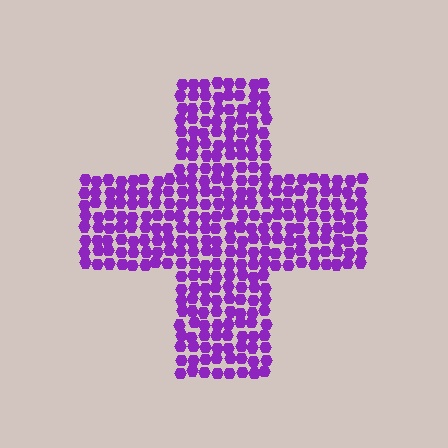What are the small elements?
The small elements are hexagons.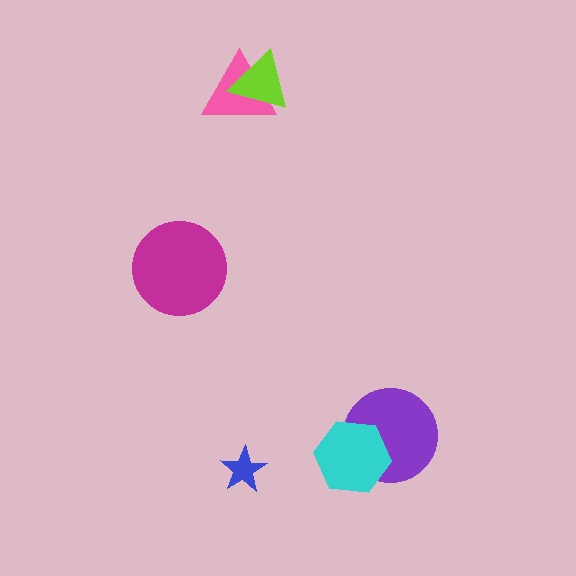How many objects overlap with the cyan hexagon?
1 object overlaps with the cyan hexagon.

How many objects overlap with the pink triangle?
1 object overlaps with the pink triangle.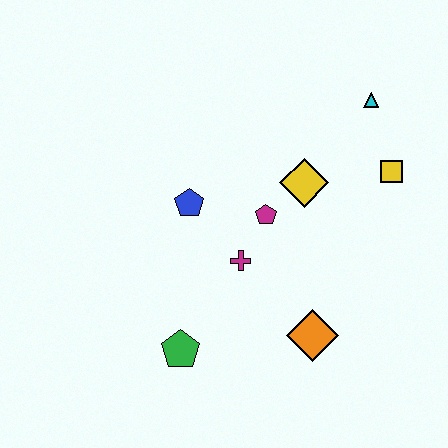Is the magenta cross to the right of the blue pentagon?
Yes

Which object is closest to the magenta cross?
The magenta pentagon is closest to the magenta cross.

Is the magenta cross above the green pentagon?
Yes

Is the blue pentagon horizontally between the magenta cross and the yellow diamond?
No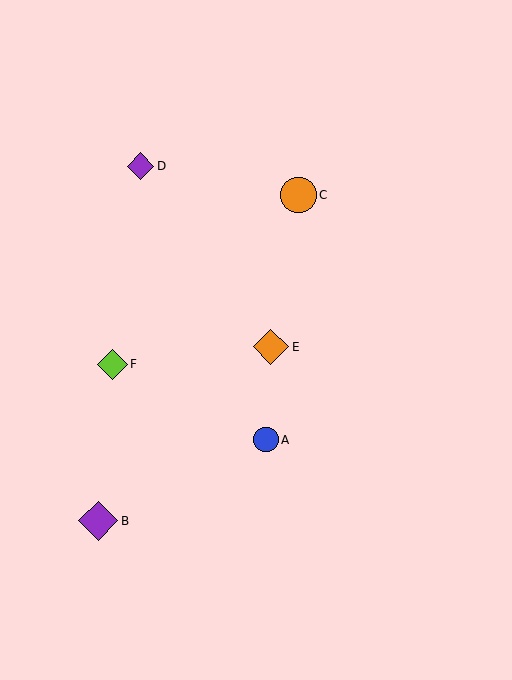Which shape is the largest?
The purple diamond (labeled B) is the largest.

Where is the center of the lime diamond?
The center of the lime diamond is at (113, 364).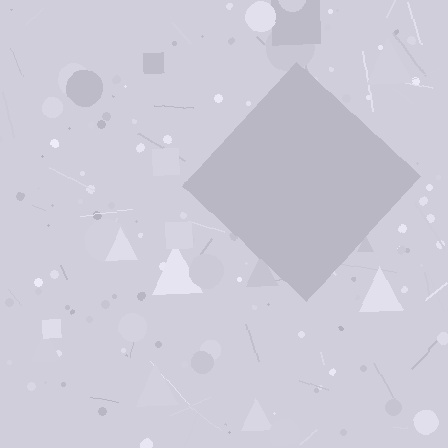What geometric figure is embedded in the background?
A diamond is embedded in the background.